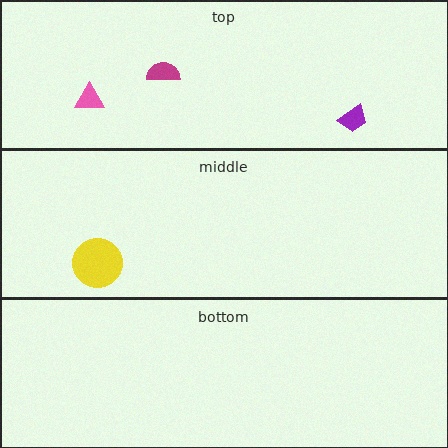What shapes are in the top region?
The magenta semicircle, the purple trapezoid, the pink triangle.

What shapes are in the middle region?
The yellow circle.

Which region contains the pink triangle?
The top region.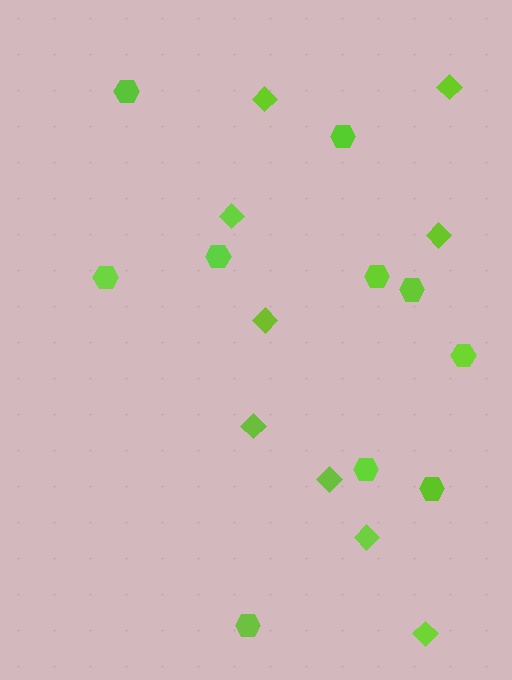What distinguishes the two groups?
There are 2 groups: one group of diamonds (9) and one group of hexagons (10).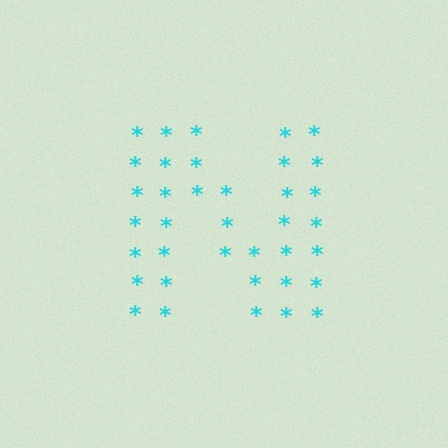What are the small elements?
The small elements are asterisks.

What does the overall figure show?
The overall figure shows the letter N.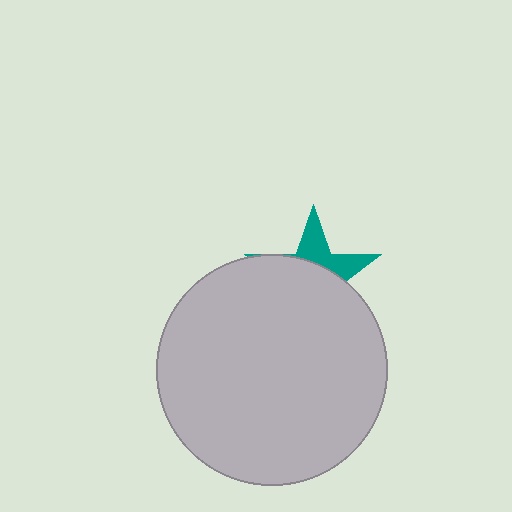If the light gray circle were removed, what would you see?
You would see the complete teal star.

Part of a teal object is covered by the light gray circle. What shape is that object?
It is a star.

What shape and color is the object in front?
The object in front is a light gray circle.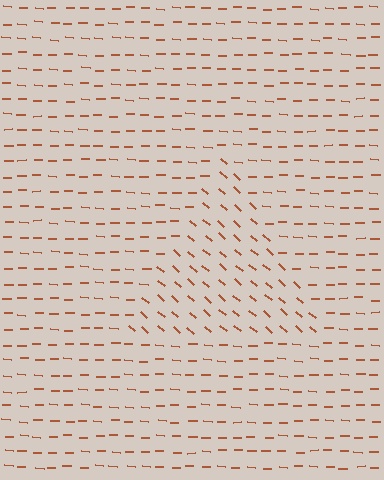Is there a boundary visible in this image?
Yes, there is a texture boundary formed by a change in line orientation.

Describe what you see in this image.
The image is filled with small brown line segments. A triangle region in the image has lines oriented differently from the surrounding lines, creating a visible texture boundary.